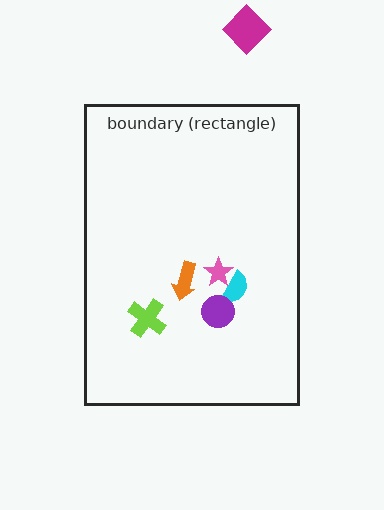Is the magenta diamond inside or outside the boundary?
Outside.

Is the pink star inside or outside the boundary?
Inside.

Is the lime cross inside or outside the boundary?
Inside.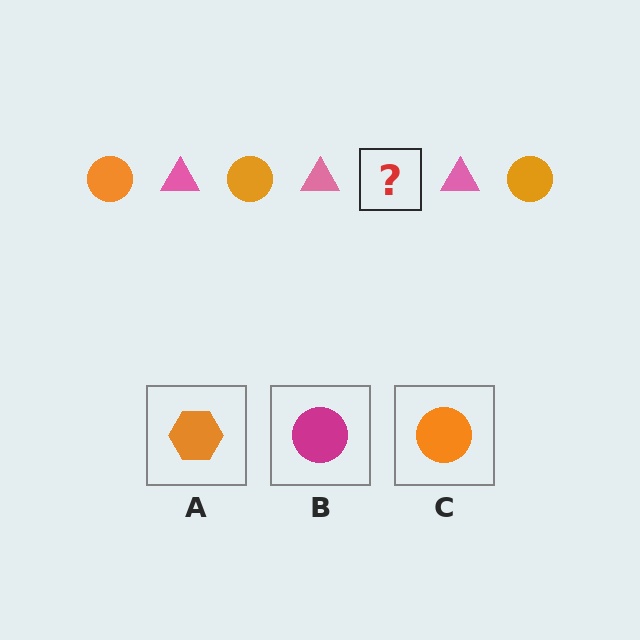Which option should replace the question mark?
Option C.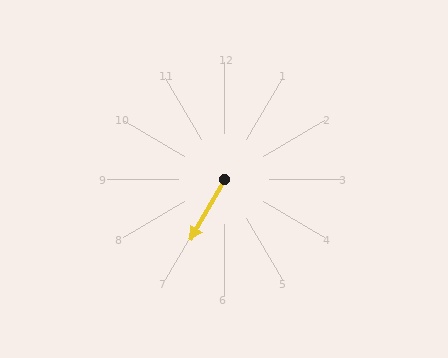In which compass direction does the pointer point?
Southwest.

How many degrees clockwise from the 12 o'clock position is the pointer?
Approximately 209 degrees.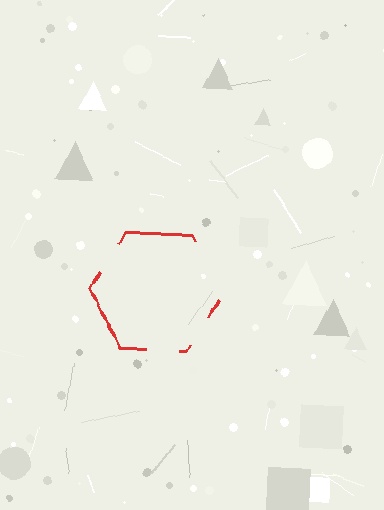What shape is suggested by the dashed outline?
The dashed outline suggests a hexagon.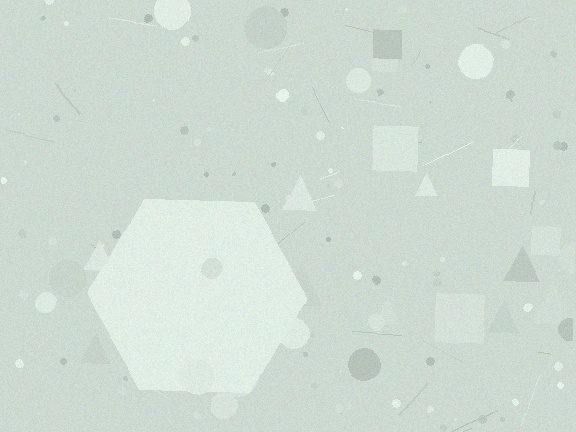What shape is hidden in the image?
A hexagon is hidden in the image.